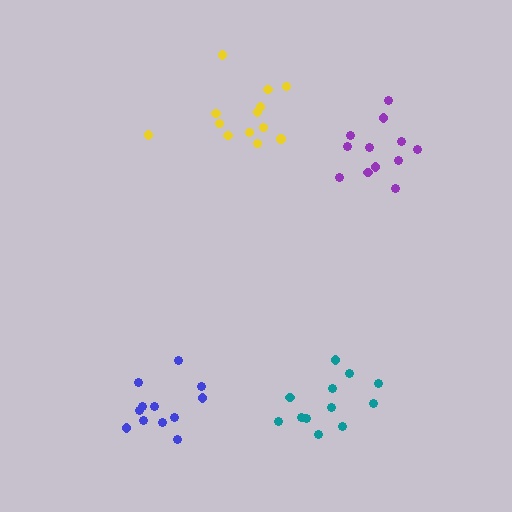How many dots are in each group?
Group 1: 13 dots, Group 2: 12 dots, Group 3: 12 dots, Group 4: 12 dots (49 total).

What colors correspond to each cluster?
The clusters are colored: yellow, teal, purple, blue.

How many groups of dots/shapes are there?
There are 4 groups.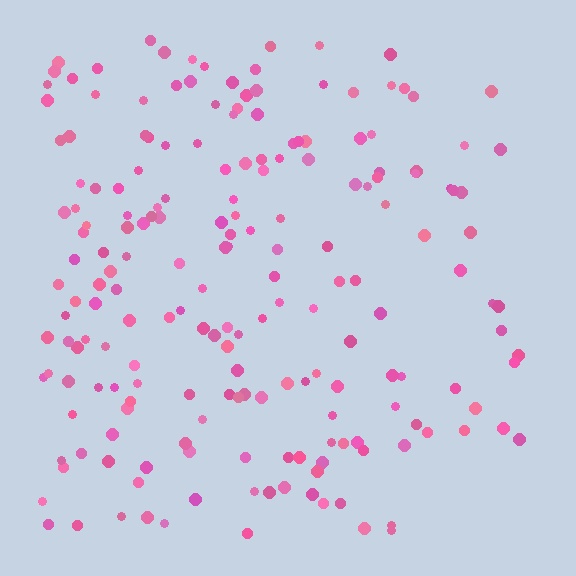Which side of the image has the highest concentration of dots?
The left.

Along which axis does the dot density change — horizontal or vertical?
Horizontal.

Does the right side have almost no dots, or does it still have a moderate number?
Still a moderate number, just noticeably fewer than the left.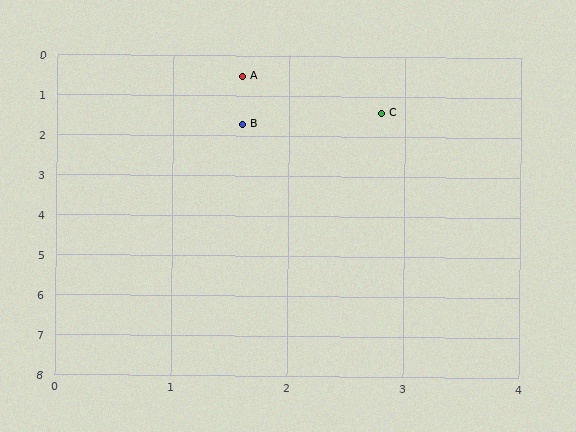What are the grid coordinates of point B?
Point B is at approximately (1.6, 1.7).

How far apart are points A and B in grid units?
Points A and B are about 1.2 grid units apart.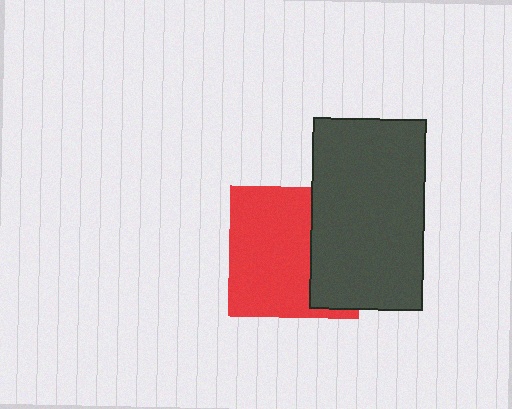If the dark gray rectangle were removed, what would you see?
You would see the complete red square.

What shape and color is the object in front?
The object in front is a dark gray rectangle.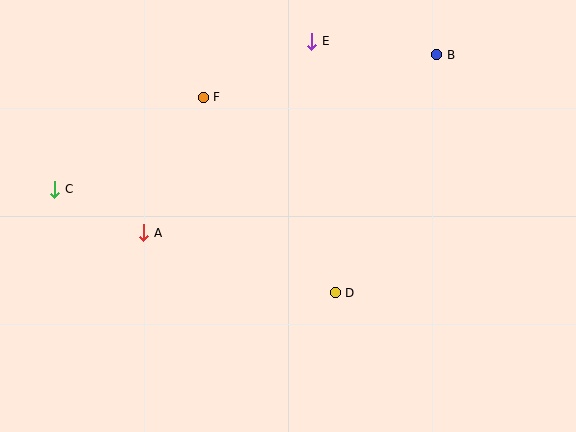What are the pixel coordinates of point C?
Point C is at (55, 189).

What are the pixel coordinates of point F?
Point F is at (203, 97).